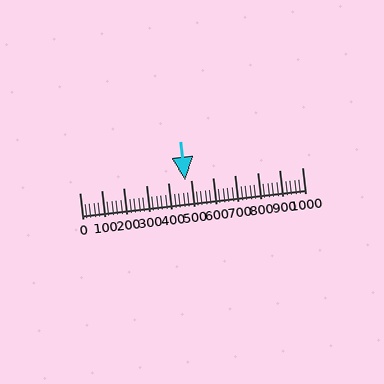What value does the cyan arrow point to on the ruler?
The cyan arrow points to approximately 473.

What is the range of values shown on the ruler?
The ruler shows values from 0 to 1000.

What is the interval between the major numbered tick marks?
The major tick marks are spaced 100 units apart.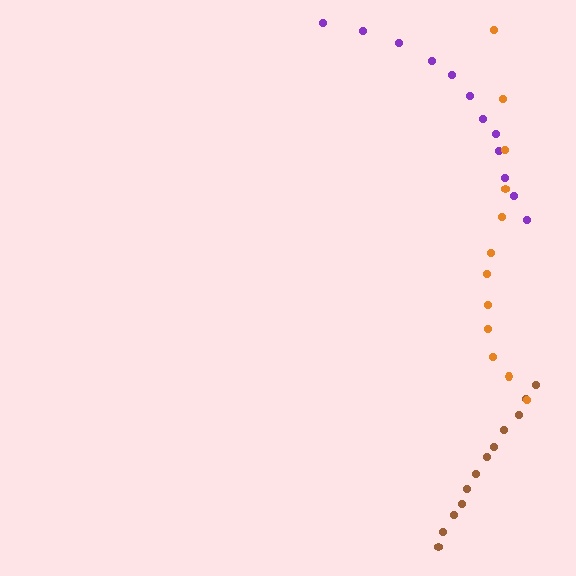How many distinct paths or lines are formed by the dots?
There are 3 distinct paths.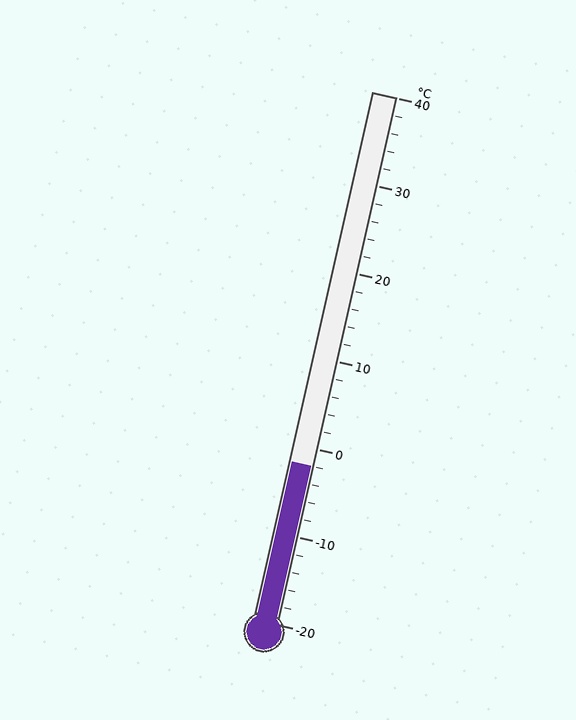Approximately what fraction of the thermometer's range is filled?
The thermometer is filled to approximately 30% of its range.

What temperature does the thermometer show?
The thermometer shows approximately -2°C.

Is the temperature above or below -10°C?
The temperature is above -10°C.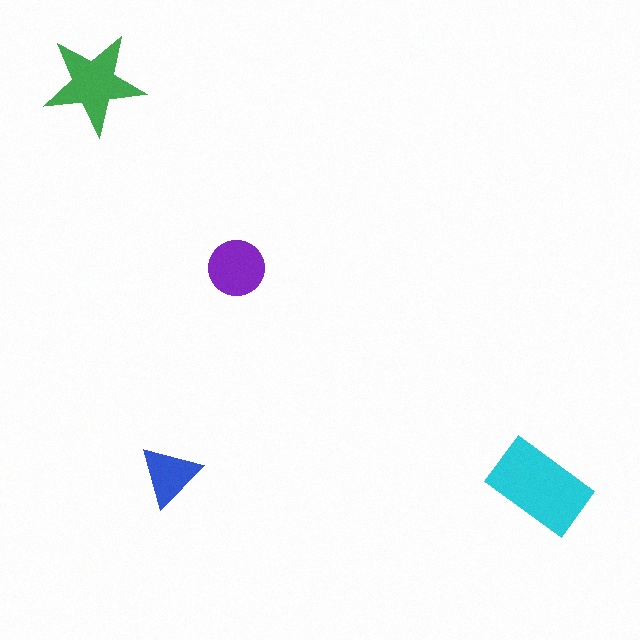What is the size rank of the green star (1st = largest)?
2nd.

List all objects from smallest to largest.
The blue triangle, the purple circle, the green star, the cyan rectangle.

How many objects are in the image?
There are 4 objects in the image.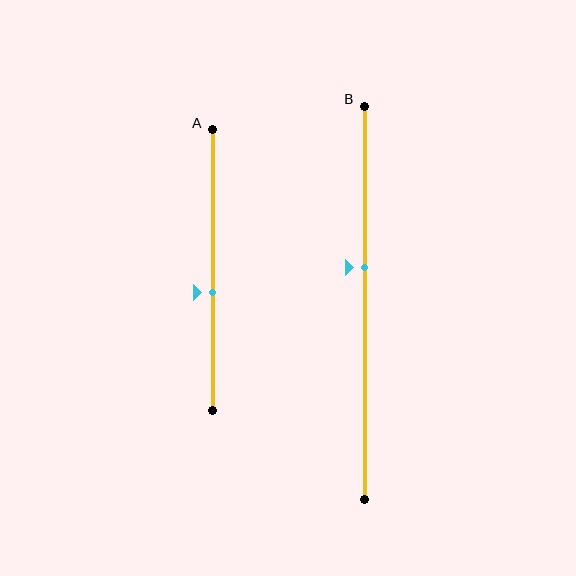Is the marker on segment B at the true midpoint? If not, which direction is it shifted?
No, the marker on segment B is shifted upward by about 9% of the segment length.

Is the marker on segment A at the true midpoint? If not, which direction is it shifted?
No, the marker on segment A is shifted downward by about 8% of the segment length.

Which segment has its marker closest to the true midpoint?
Segment A has its marker closest to the true midpoint.